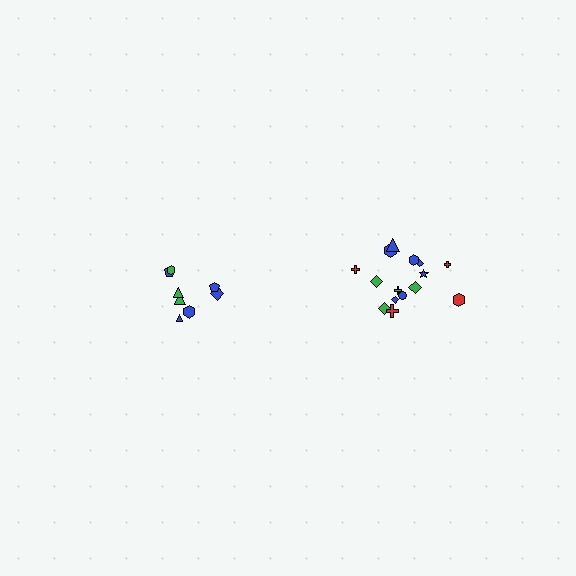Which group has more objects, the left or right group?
The right group.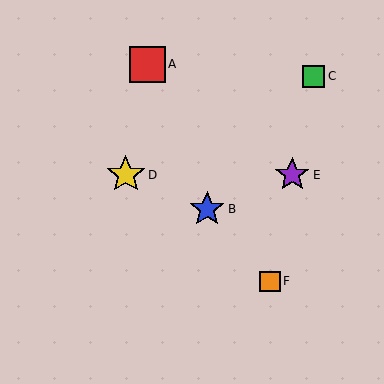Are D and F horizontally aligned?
No, D is at y≈175 and F is at y≈281.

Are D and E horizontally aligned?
Yes, both are at y≈175.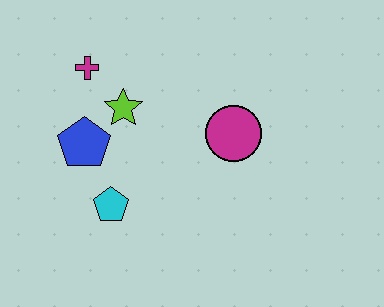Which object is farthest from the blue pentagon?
The magenta circle is farthest from the blue pentagon.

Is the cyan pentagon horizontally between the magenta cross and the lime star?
Yes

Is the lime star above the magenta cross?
No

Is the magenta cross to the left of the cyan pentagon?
Yes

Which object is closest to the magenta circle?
The lime star is closest to the magenta circle.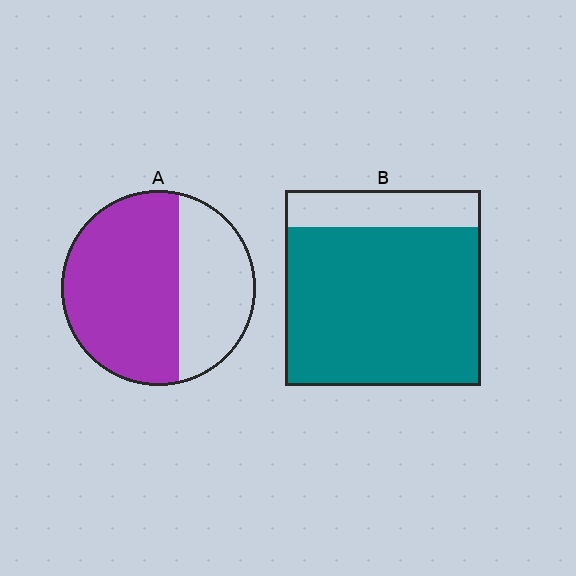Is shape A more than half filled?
Yes.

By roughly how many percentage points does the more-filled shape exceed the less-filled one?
By roughly 20 percentage points (B over A).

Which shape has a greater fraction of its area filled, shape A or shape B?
Shape B.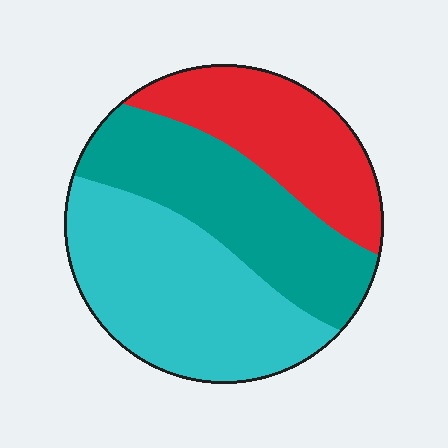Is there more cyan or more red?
Cyan.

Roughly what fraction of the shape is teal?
Teal covers around 35% of the shape.